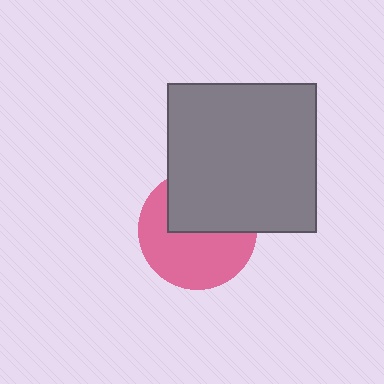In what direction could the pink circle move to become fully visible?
The pink circle could move down. That would shift it out from behind the gray square entirely.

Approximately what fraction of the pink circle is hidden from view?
Roughly 43% of the pink circle is hidden behind the gray square.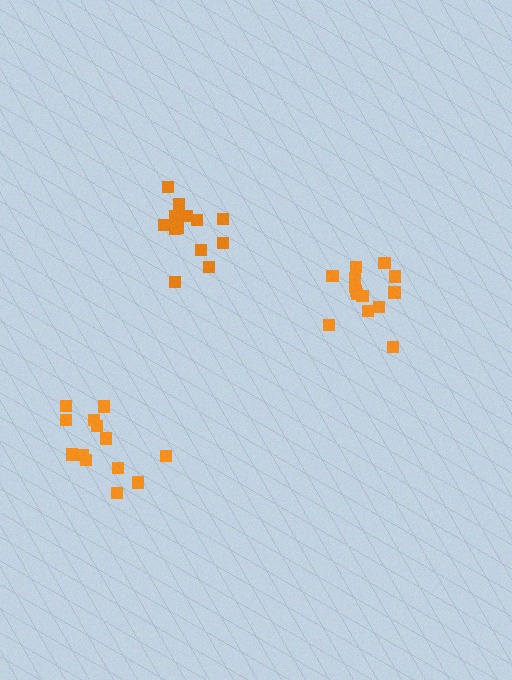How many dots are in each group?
Group 1: 13 dots, Group 2: 14 dots, Group 3: 13 dots (40 total).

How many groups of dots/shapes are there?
There are 3 groups.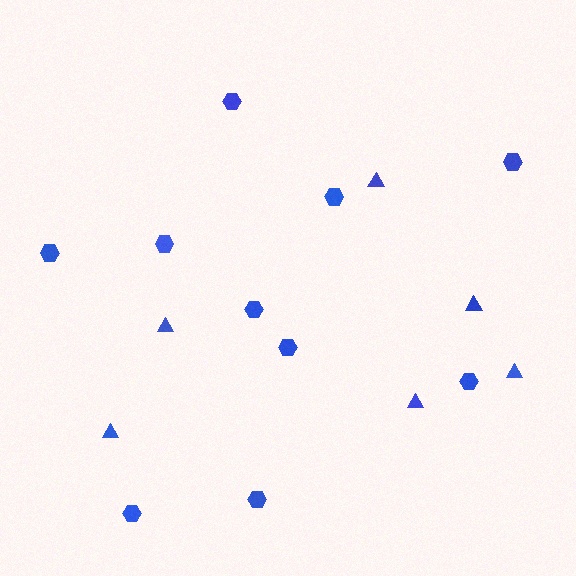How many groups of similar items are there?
There are 2 groups: one group of triangles (6) and one group of hexagons (10).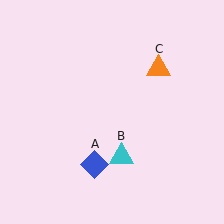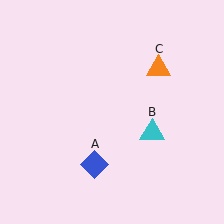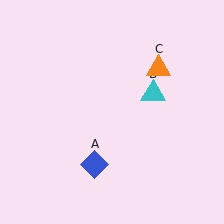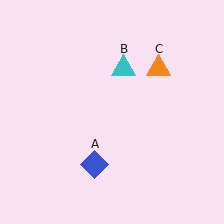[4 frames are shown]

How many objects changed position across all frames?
1 object changed position: cyan triangle (object B).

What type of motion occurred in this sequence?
The cyan triangle (object B) rotated counterclockwise around the center of the scene.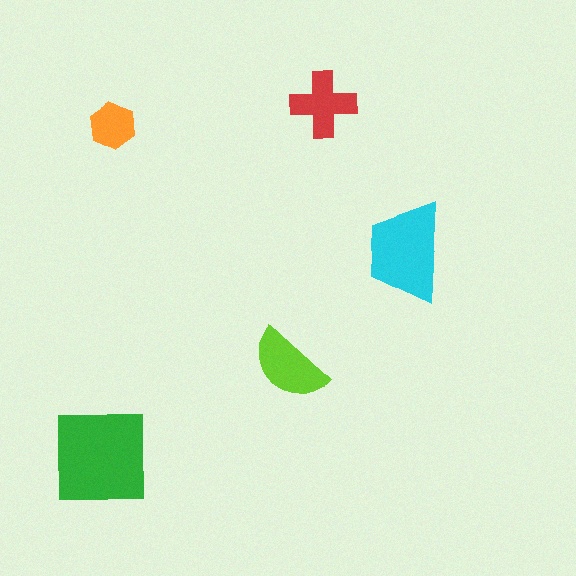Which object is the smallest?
The orange hexagon.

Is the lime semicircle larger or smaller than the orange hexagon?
Larger.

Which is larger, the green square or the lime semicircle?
The green square.